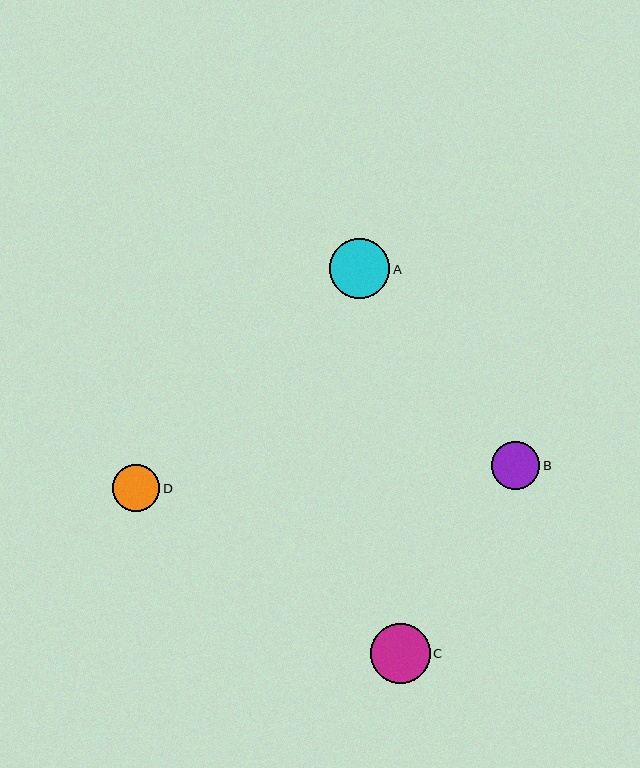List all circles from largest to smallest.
From largest to smallest: C, A, B, D.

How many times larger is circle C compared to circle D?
Circle C is approximately 1.3 times the size of circle D.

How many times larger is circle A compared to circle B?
Circle A is approximately 1.3 times the size of circle B.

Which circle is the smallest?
Circle D is the smallest with a size of approximately 47 pixels.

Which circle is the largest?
Circle C is the largest with a size of approximately 60 pixels.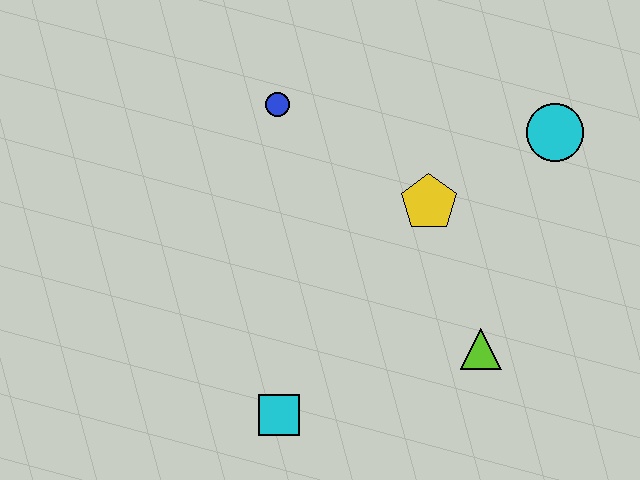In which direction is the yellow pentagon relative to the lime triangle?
The yellow pentagon is above the lime triangle.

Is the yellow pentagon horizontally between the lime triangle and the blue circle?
Yes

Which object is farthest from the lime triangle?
The blue circle is farthest from the lime triangle.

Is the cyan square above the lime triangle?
No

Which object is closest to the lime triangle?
The yellow pentagon is closest to the lime triangle.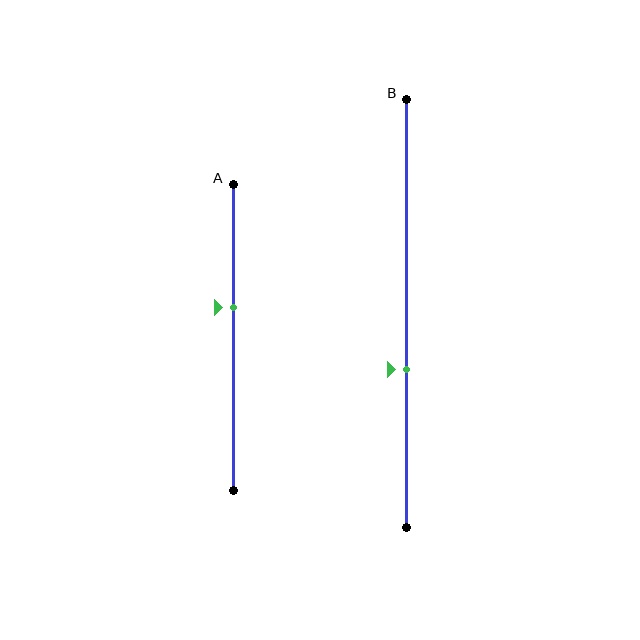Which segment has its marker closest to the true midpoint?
Segment A has its marker closest to the true midpoint.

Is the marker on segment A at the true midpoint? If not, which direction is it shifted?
No, the marker on segment A is shifted upward by about 10% of the segment length.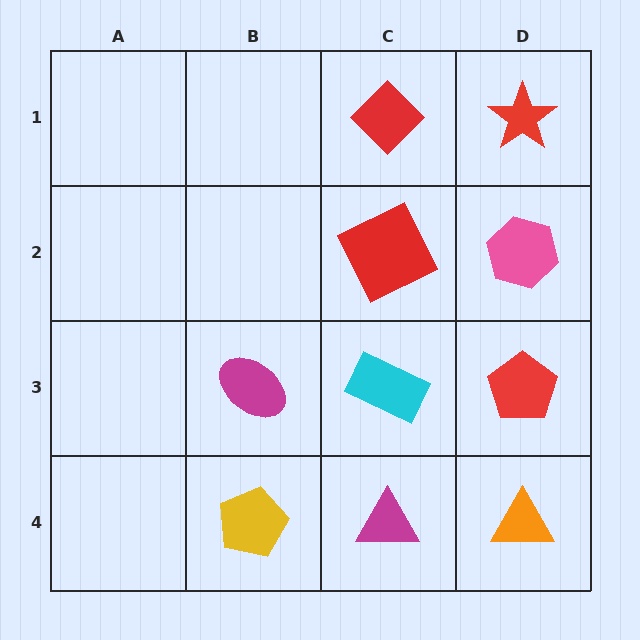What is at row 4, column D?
An orange triangle.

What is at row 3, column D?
A red pentagon.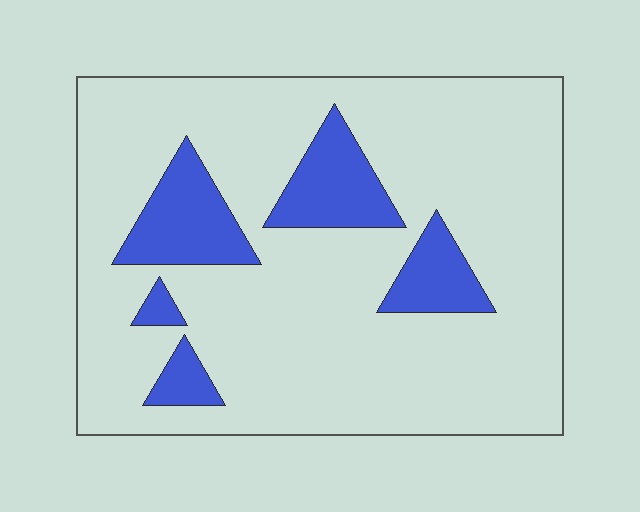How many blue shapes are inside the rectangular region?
5.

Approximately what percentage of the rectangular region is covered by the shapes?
Approximately 15%.